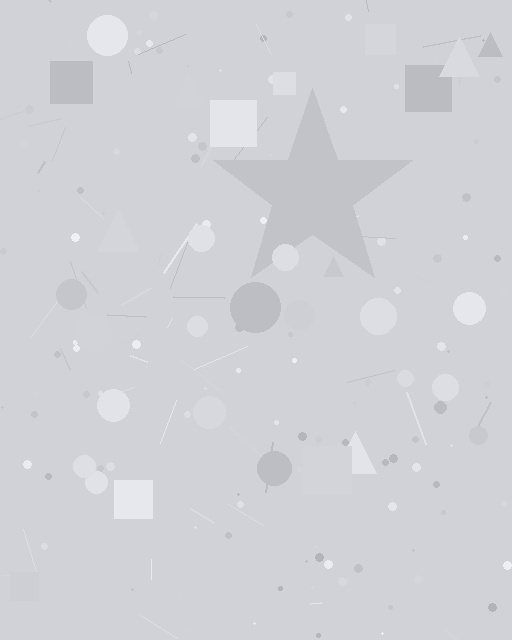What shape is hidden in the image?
A star is hidden in the image.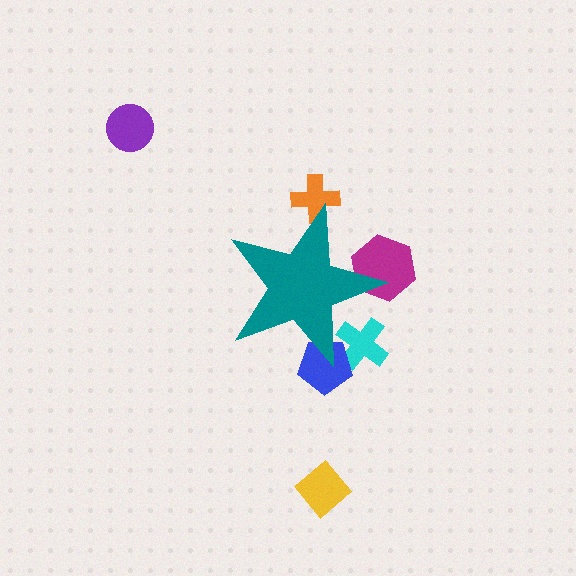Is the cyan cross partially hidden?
Yes, the cyan cross is partially hidden behind the teal star.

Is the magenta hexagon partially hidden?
Yes, the magenta hexagon is partially hidden behind the teal star.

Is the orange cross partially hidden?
Yes, the orange cross is partially hidden behind the teal star.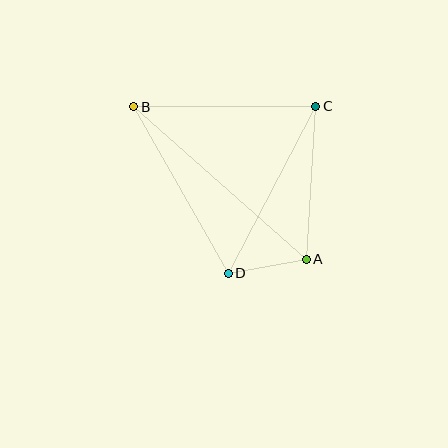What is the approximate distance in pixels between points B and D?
The distance between B and D is approximately 191 pixels.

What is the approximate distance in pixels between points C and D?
The distance between C and D is approximately 188 pixels.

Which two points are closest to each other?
Points A and D are closest to each other.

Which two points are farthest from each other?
Points A and B are farthest from each other.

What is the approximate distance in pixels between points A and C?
The distance between A and C is approximately 153 pixels.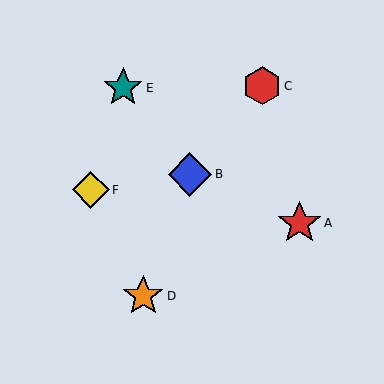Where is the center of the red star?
The center of the red star is at (299, 223).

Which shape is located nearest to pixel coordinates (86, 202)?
The yellow diamond (labeled F) at (91, 190) is nearest to that location.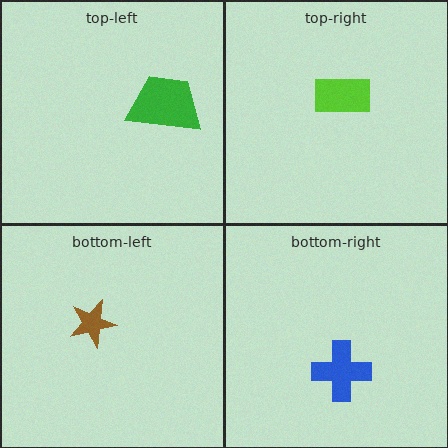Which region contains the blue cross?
The bottom-right region.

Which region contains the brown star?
The bottom-left region.